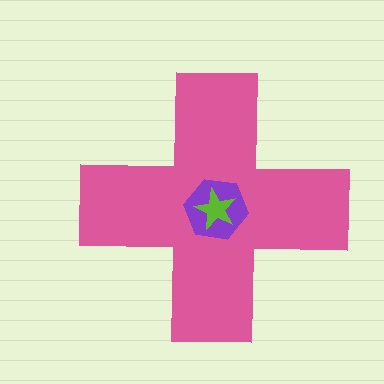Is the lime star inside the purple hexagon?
Yes.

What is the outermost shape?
The pink cross.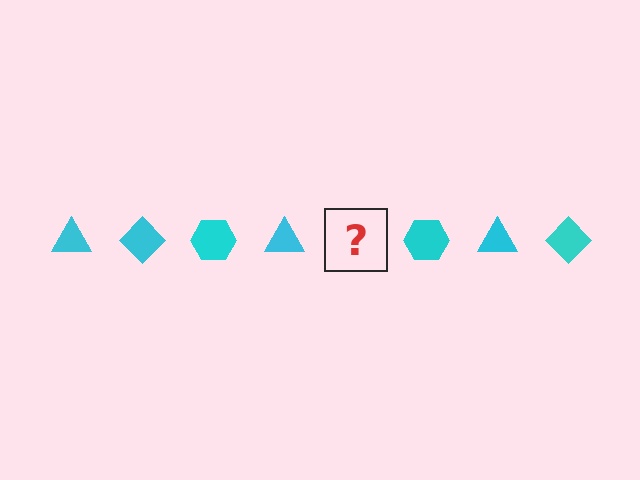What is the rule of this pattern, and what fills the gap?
The rule is that the pattern cycles through triangle, diamond, hexagon shapes in cyan. The gap should be filled with a cyan diamond.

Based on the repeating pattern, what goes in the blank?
The blank should be a cyan diamond.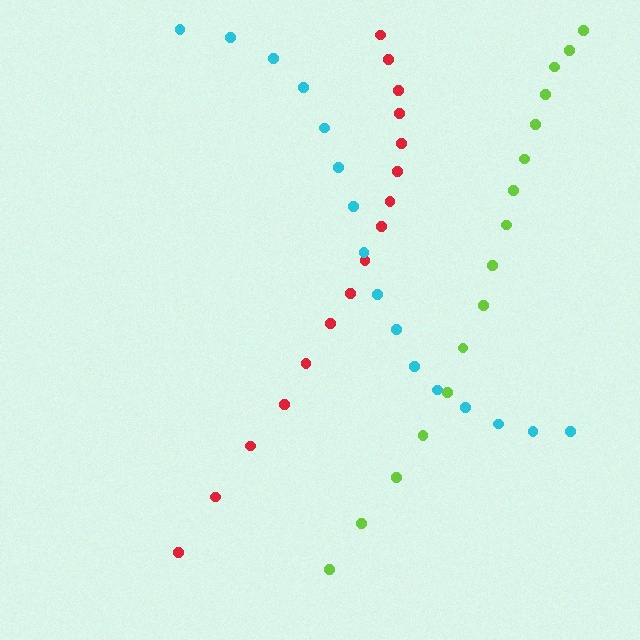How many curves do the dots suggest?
There are 3 distinct paths.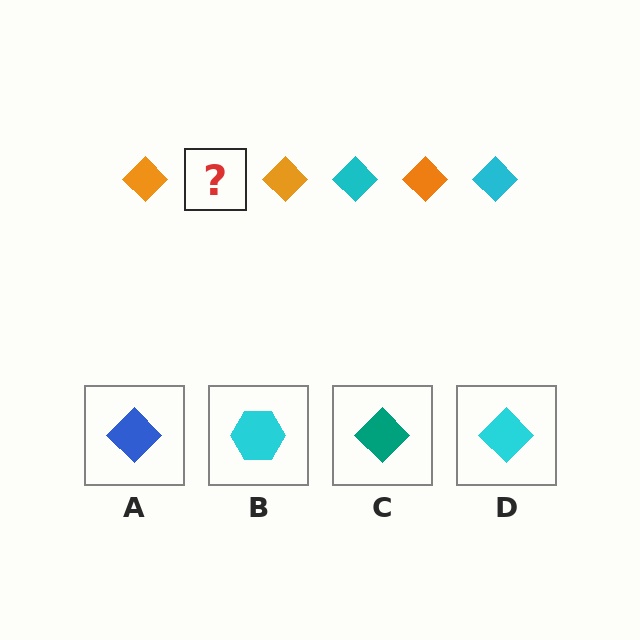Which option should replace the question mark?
Option D.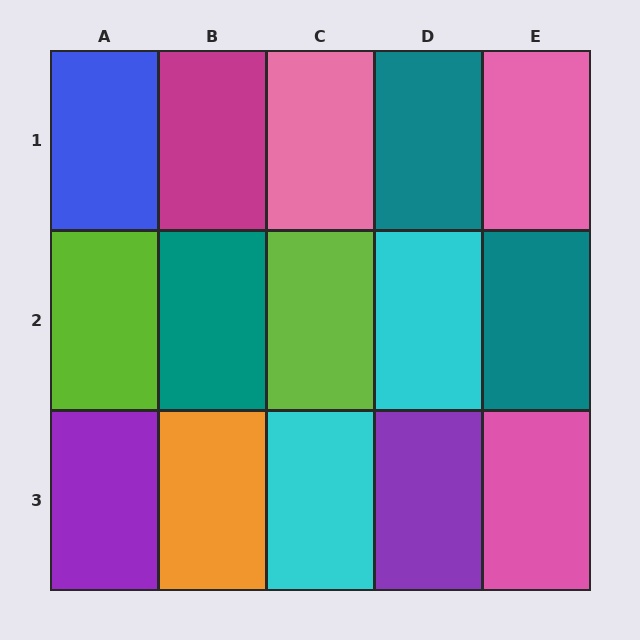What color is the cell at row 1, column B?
Magenta.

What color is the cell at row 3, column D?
Purple.